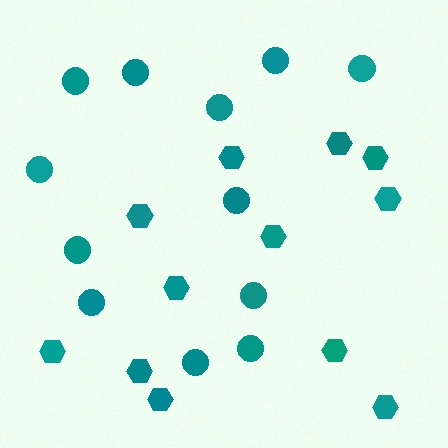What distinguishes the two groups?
There are 2 groups: one group of circles (12) and one group of hexagons (12).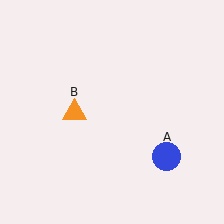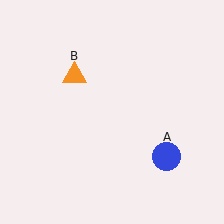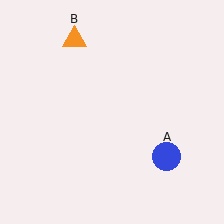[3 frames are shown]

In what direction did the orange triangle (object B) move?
The orange triangle (object B) moved up.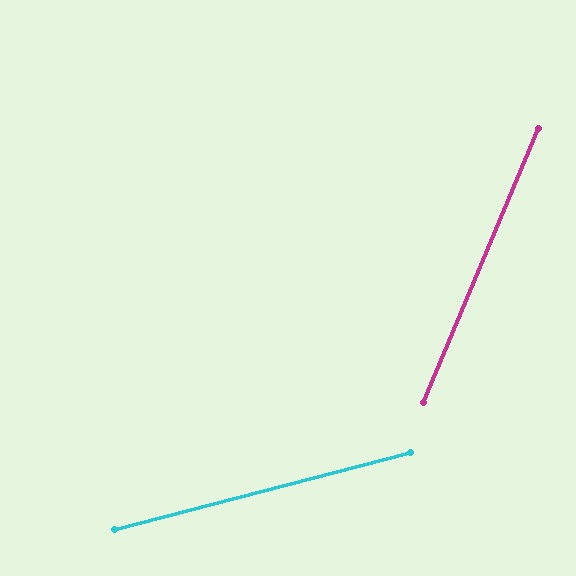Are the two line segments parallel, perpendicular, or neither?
Neither parallel nor perpendicular — they differ by about 53°.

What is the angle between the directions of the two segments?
Approximately 53 degrees.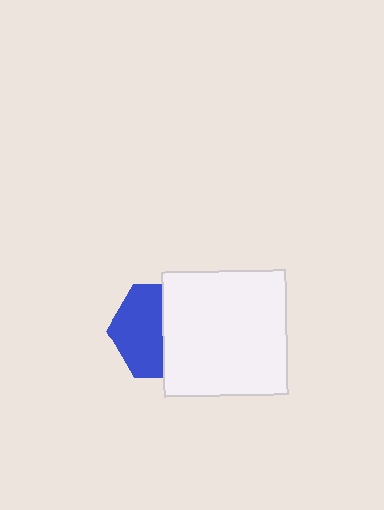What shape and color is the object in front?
The object in front is a white square.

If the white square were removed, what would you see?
You would see the complete blue hexagon.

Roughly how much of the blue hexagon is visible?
About half of it is visible (roughly 53%).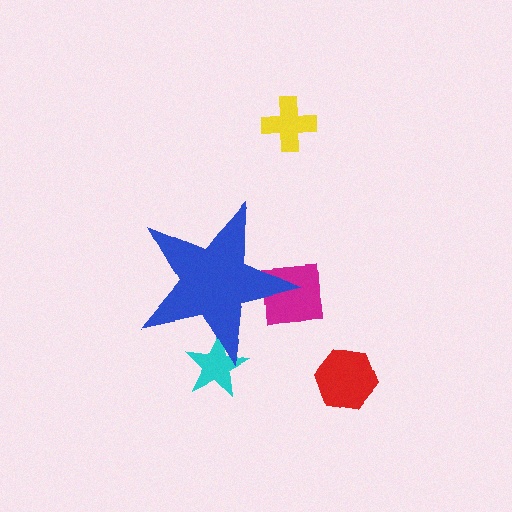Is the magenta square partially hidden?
Yes, the magenta square is partially hidden behind the blue star.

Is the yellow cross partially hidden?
No, the yellow cross is fully visible.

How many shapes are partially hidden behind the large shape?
2 shapes are partially hidden.